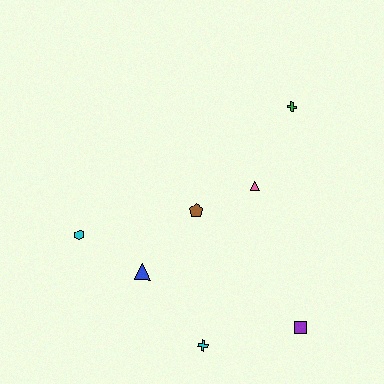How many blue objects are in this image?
There is 1 blue object.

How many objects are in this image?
There are 7 objects.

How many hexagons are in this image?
There is 1 hexagon.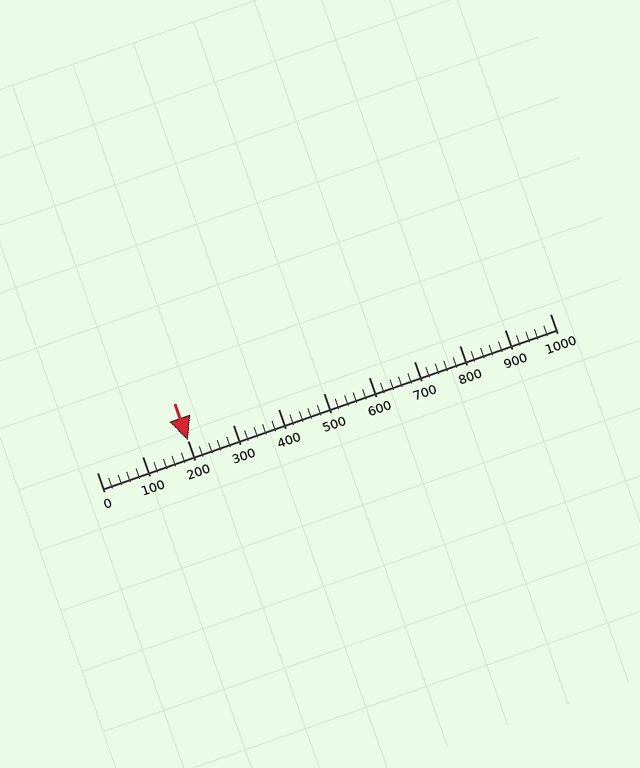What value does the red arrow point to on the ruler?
The red arrow points to approximately 200.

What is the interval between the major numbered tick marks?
The major tick marks are spaced 100 units apart.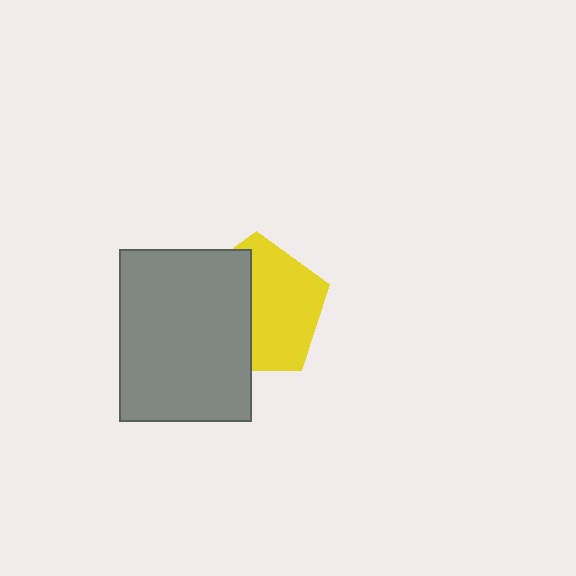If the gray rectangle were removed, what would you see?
You would see the complete yellow pentagon.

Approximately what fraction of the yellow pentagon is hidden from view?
Roughly 44% of the yellow pentagon is hidden behind the gray rectangle.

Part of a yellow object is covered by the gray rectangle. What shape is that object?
It is a pentagon.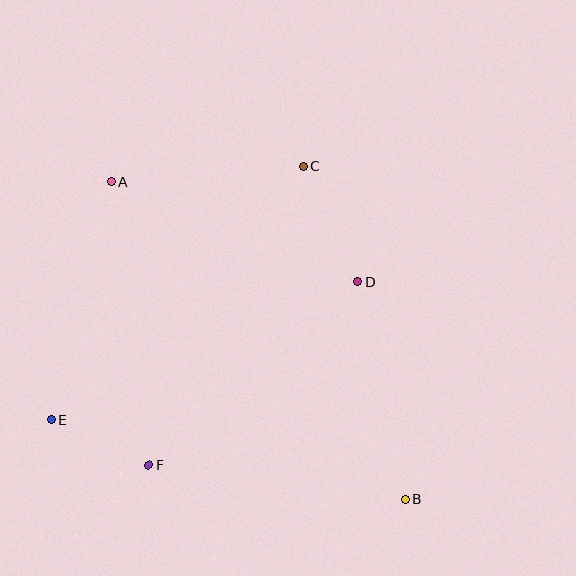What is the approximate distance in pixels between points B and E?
The distance between B and E is approximately 362 pixels.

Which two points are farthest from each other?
Points A and B are farthest from each other.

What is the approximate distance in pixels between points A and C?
The distance between A and C is approximately 193 pixels.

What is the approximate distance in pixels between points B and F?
The distance between B and F is approximately 259 pixels.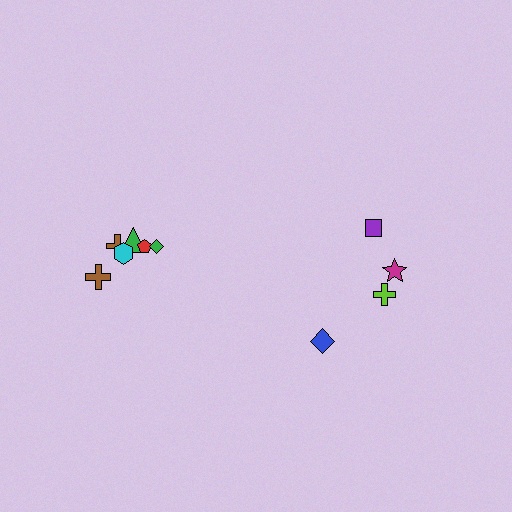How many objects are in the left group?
There are 6 objects.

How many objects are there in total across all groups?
There are 10 objects.